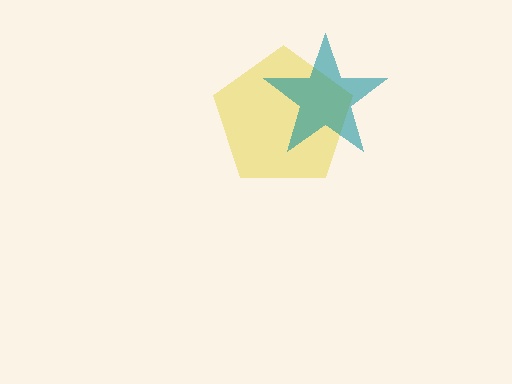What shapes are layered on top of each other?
The layered shapes are: a yellow pentagon, a teal star.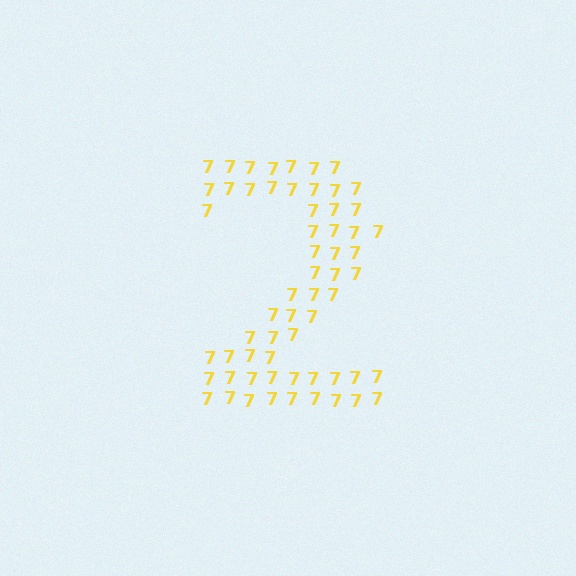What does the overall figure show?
The overall figure shows the digit 2.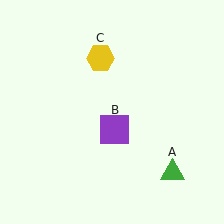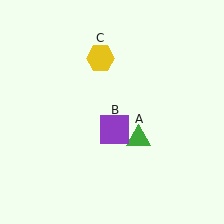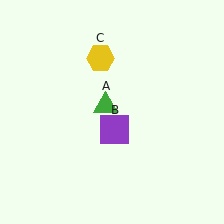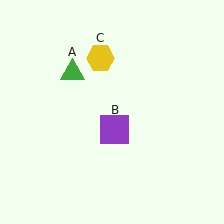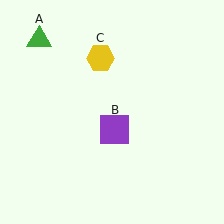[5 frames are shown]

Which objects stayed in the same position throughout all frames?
Purple square (object B) and yellow hexagon (object C) remained stationary.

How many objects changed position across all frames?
1 object changed position: green triangle (object A).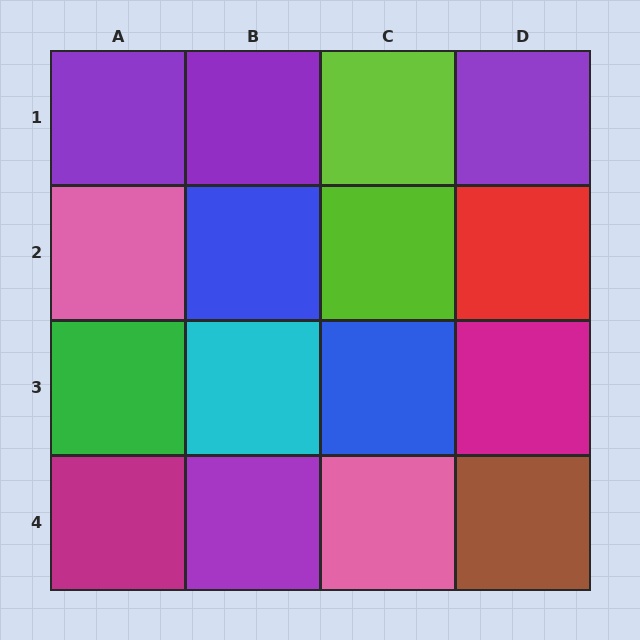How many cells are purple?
4 cells are purple.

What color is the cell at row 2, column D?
Red.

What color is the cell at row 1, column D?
Purple.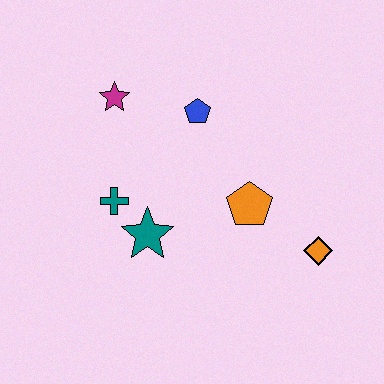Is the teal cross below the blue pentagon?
Yes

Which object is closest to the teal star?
The teal cross is closest to the teal star.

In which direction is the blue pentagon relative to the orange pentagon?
The blue pentagon is above the orange pentagon.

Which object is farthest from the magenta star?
The orange diamond is farthest from the magenta star.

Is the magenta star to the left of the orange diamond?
Yes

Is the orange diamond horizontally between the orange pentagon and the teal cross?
No